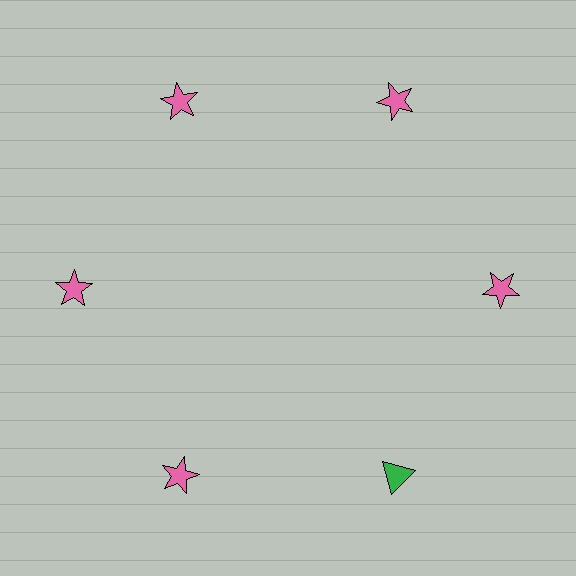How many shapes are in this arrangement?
There are 6 shapes arranged in a ring pattern.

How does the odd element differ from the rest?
It differs in both color (green instead of pink) and shape (triangle instead of star).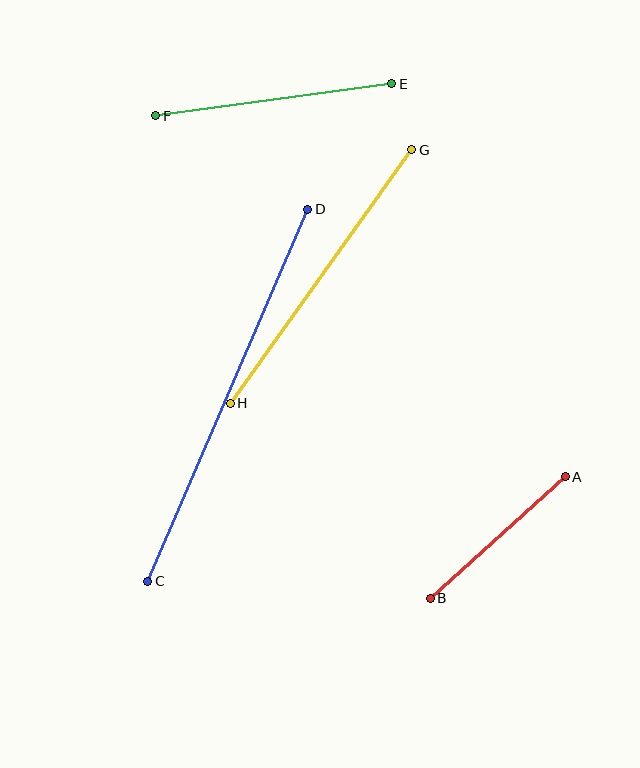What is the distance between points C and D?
The distance is approximately 405 pixels.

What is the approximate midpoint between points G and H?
The midpoint is at approximately (321, 276) pixels.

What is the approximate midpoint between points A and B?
The midpoint is at approximately (498, 537) pixels.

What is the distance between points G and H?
The distance is approximately 312 pixels.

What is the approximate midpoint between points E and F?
The midpoint is at approximately (274, 100) pixels.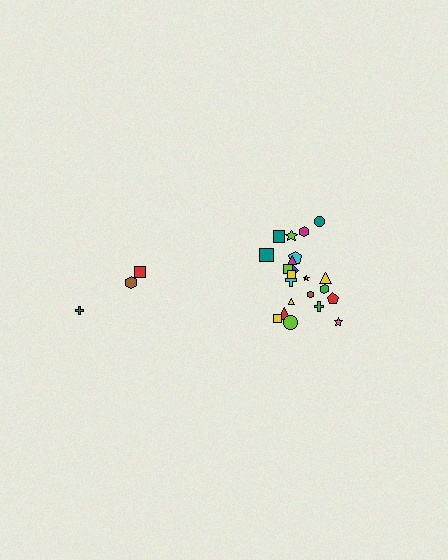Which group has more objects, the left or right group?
The right group.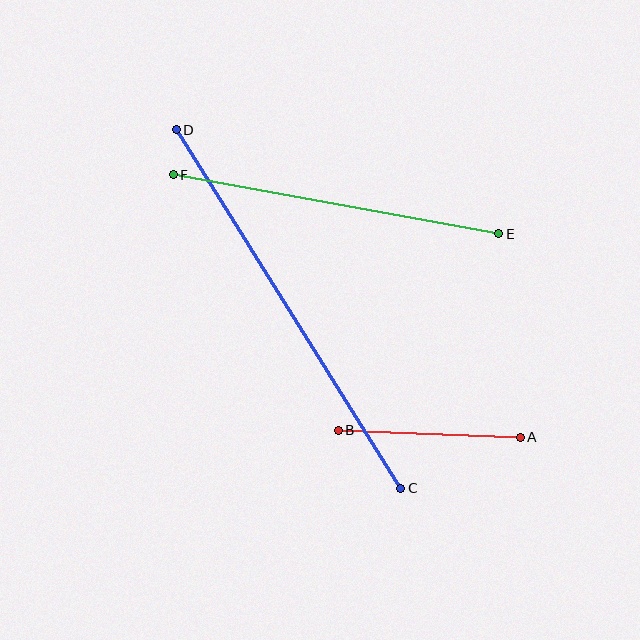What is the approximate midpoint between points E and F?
The midpoint is at approximately (336, 204) pixels.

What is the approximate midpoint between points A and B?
The midpoint is at approximately (429, 434) pixels.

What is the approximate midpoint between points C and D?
The midpoint is at approximately (289, 309) pixels.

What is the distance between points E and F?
The distance is approximately 331 pixels.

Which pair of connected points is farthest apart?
Points C and D are farthest apart.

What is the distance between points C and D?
The distance is approximately 423 pixels.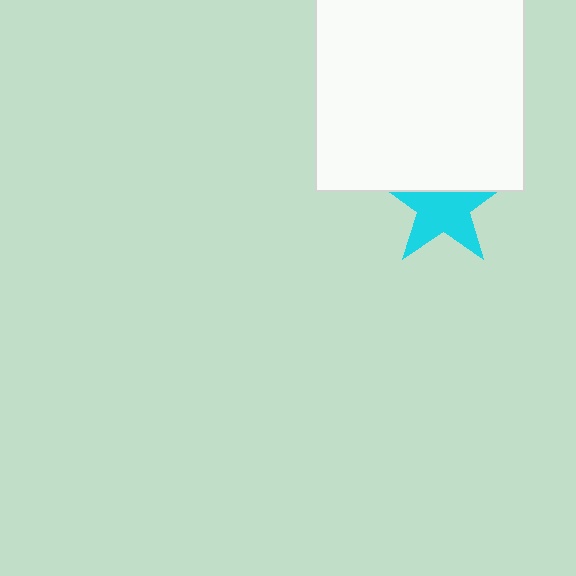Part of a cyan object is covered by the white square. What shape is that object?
It is a star.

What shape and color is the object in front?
The object in front is a white square.